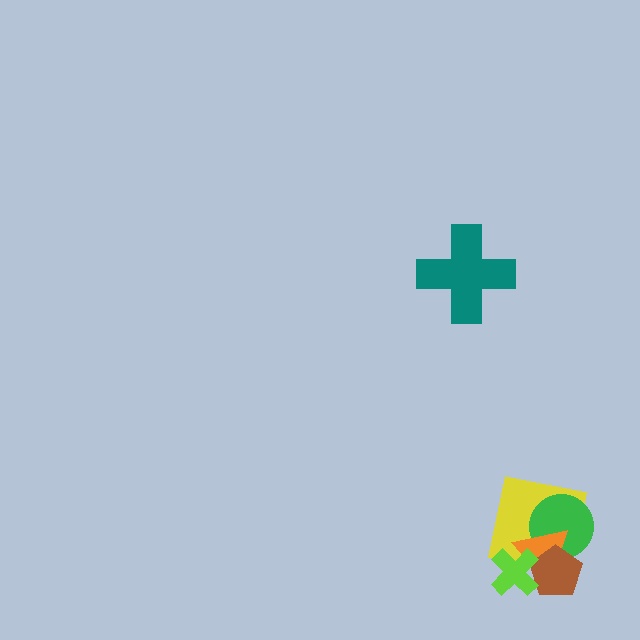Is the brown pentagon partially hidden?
Yes, it is partially covered by another shape.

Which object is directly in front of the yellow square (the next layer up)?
The green circle is directly in front of the yellow square.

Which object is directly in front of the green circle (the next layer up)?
The orange triangle is directly in front of the green circle.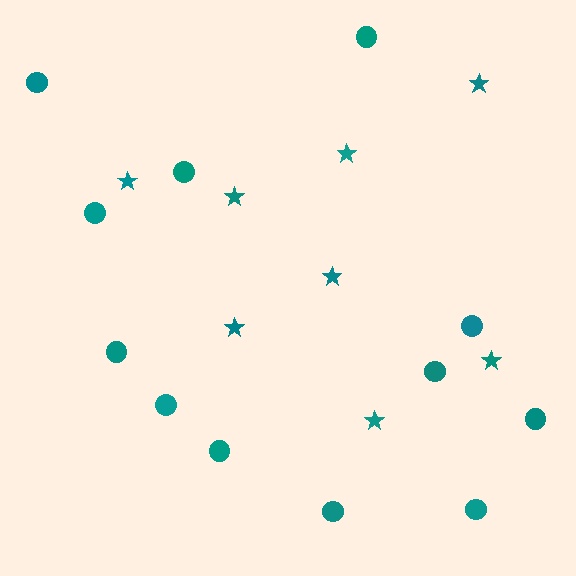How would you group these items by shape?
There are 2 groups: one group of stars (8) and one group of circles (12).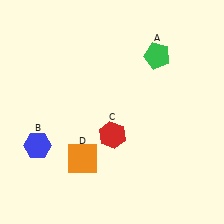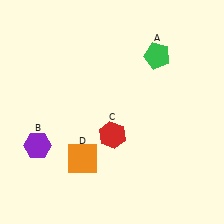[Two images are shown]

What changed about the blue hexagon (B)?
In Image 1, B is blue. In Image 2, it changed to purple.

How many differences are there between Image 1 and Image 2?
There is 1 difference between the two images.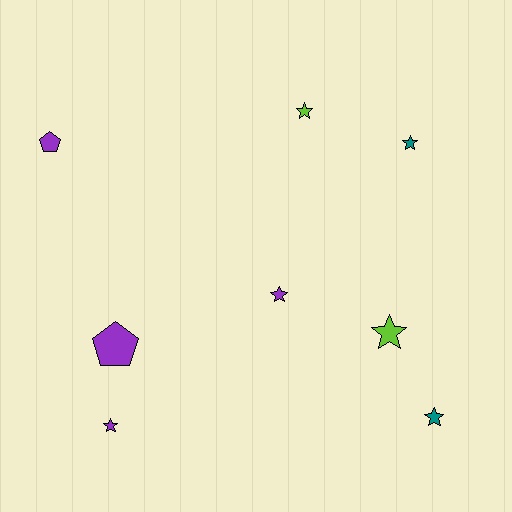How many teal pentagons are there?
There are no teal pentagons.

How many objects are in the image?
There are 8 objects.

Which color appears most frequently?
Purple, with 4 objects.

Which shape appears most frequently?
Star, with 6 objects.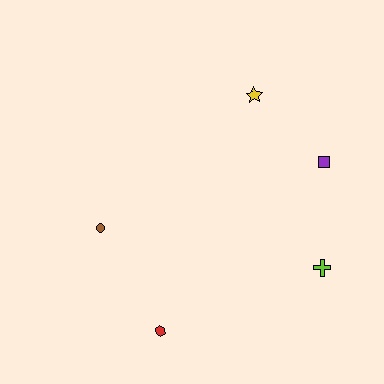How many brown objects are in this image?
There is 1 brown object.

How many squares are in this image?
There is 1 square.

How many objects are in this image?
There are 5 objects.